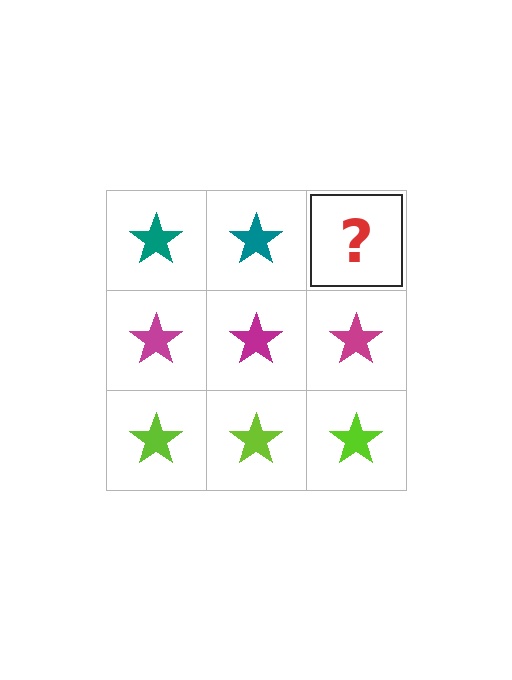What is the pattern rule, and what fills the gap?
The rule is that each row has a consistent color. The gap should be filled with a teal star.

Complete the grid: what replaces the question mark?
The question mark should be replaced with a teal star.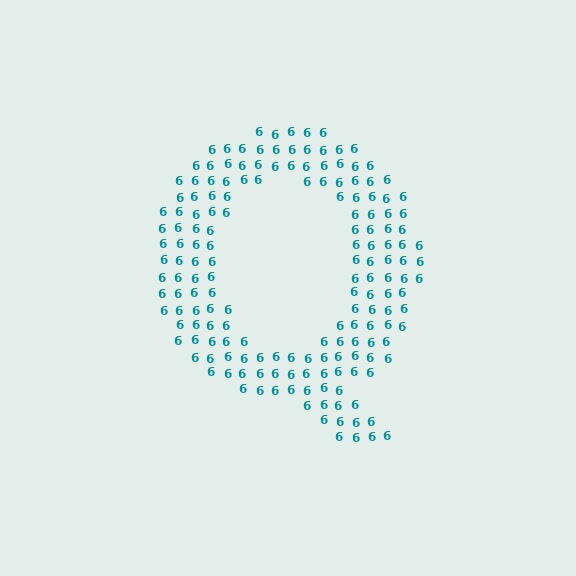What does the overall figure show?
The overall figure shows the letter Q.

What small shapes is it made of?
It is made of small digit 6's.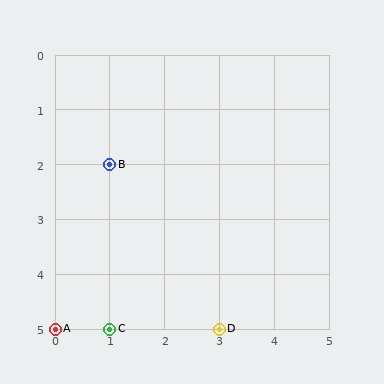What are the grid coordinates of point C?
Point C is at grid coordinates (1, 5).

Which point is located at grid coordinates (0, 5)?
Point A is at (0, 5).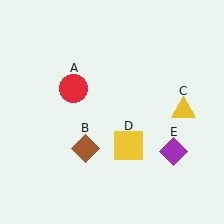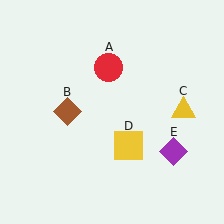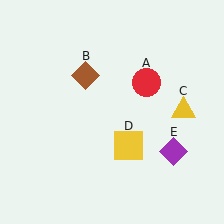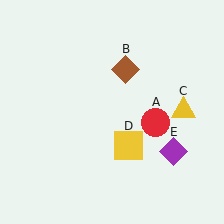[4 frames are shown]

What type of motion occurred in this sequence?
The red circle (object A), brown diamond (object B) rotated clockwise around the center of the scene.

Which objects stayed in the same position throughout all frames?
Yellow triangle (object C) and yellow square (object D) and purple diamond (object E) remained stationary.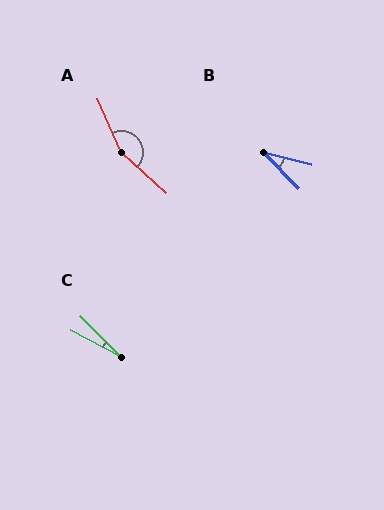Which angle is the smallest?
C, at approximately 17 degrees.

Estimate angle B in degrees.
Approximately 32 degrees.